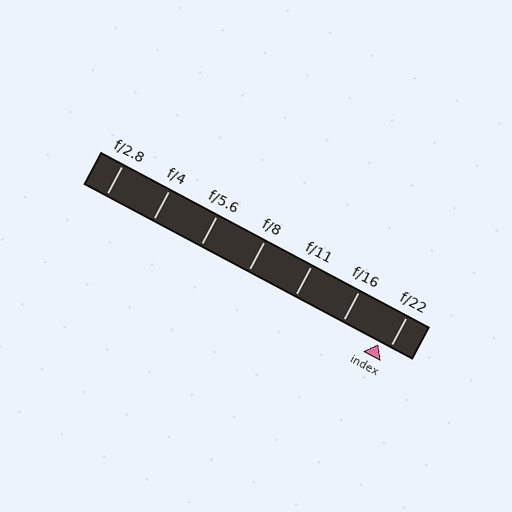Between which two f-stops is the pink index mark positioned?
The index mark is between f/16 and f/22.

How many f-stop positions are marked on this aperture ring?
There are 7 f-stop positions marked.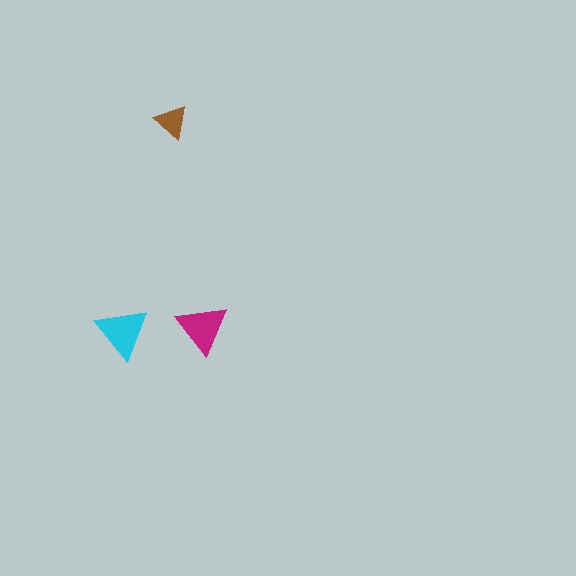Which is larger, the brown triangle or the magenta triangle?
The magenta one.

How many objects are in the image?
There are 3 objects in the image.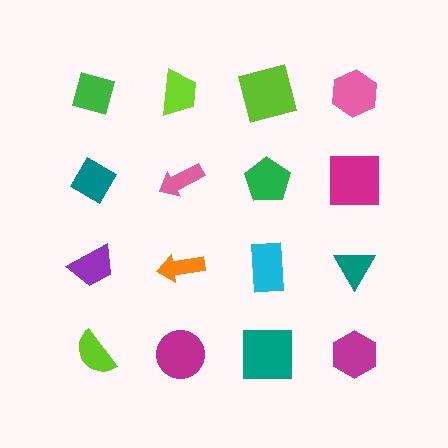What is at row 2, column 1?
A teal diamond.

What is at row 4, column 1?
A lime semicircle.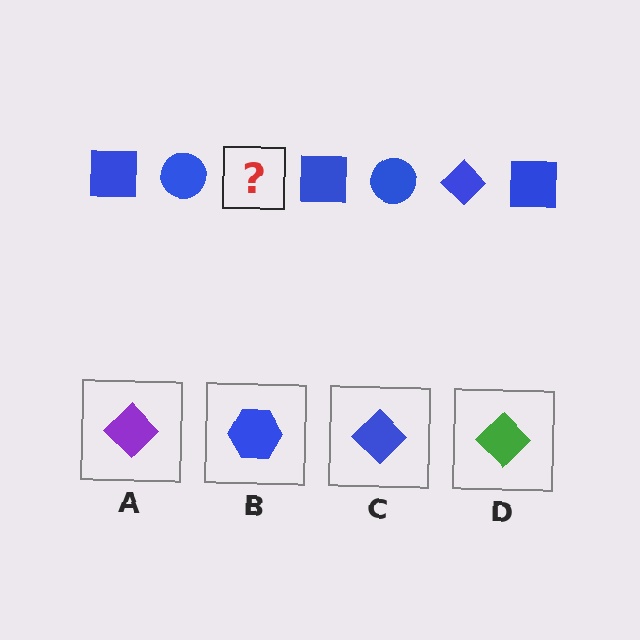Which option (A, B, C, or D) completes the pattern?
C.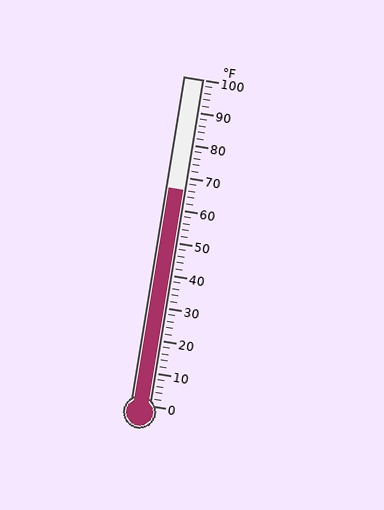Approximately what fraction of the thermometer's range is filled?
The thermometer is filled to approximately 65% of its range.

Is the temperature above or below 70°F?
The temperature is below 70°F.